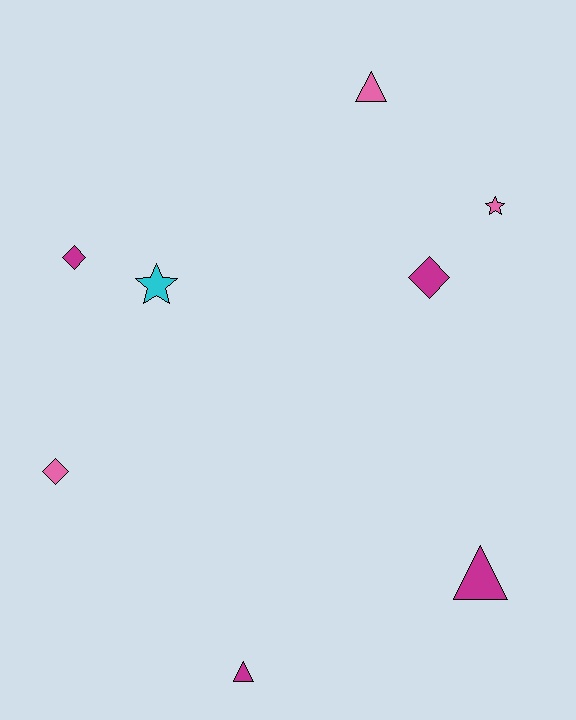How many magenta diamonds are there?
There are 2 magenta diamonds.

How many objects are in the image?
There are 8 objects.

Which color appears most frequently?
Magenta, with 4 objects.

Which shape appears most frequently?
Triangle, with 3 objects.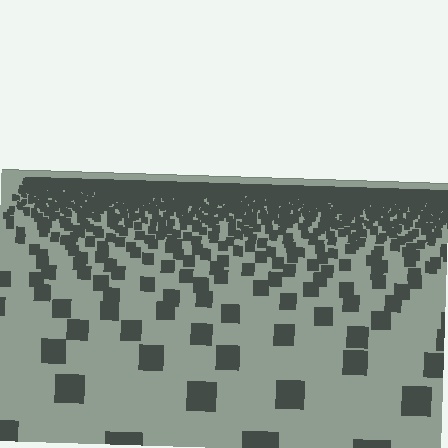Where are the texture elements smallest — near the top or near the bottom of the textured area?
Near the top.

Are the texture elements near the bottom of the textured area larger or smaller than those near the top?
Larger. Near the bottom, elements are closer to the viewer and appear at a bigger on-screen size.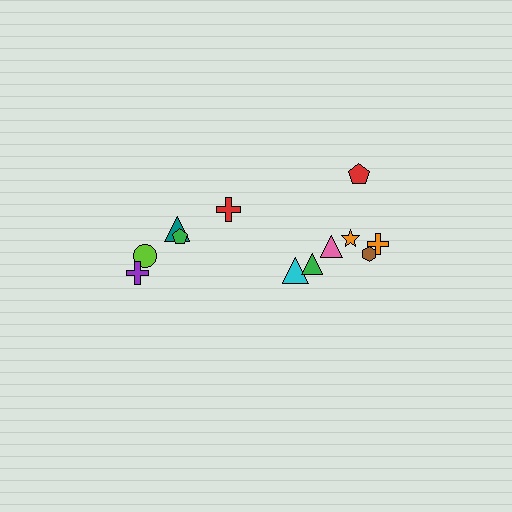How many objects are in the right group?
There are 7 objects.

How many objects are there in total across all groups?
There are 12 objects.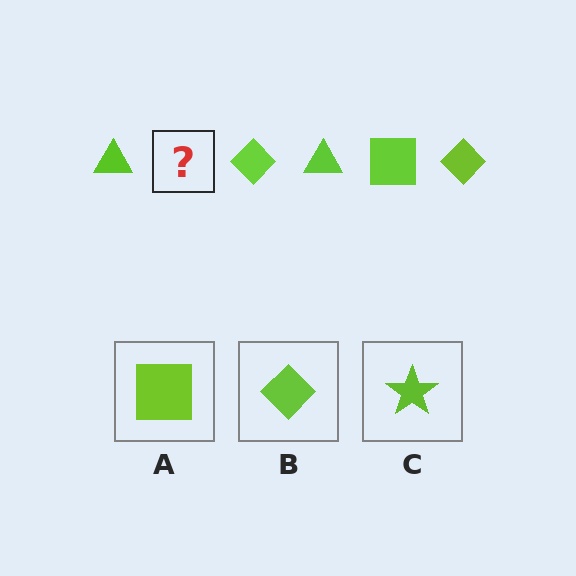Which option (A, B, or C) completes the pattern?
A.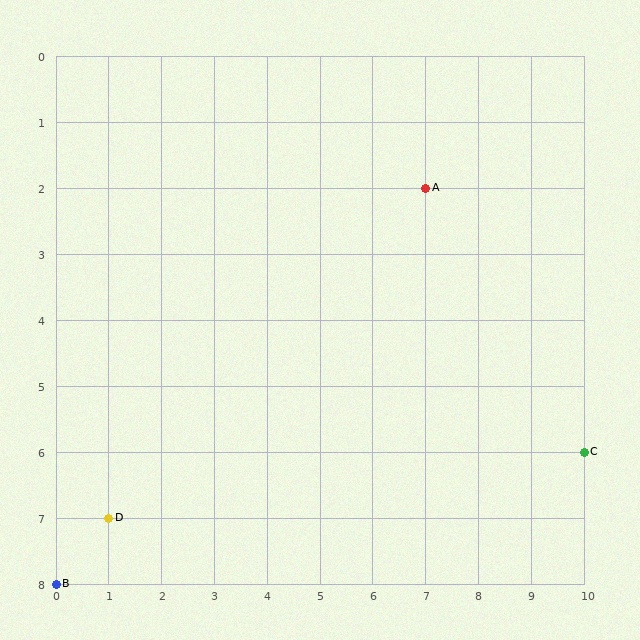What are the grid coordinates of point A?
Point A is at grid coordinates (7, 2).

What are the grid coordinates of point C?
Point C is at grid coordinates (10, 6).